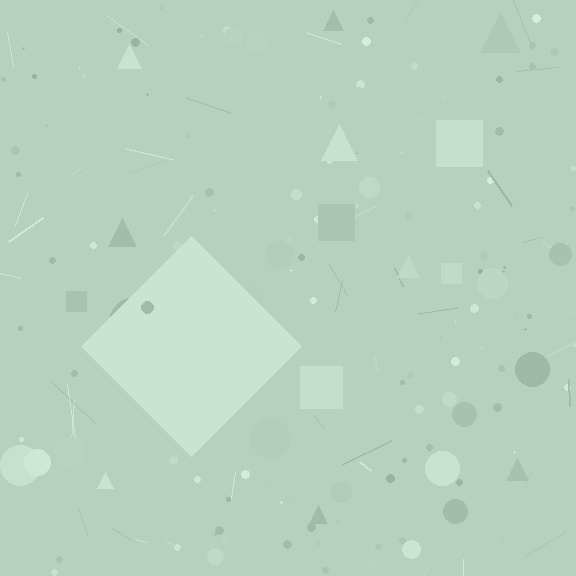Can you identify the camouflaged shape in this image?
The camouflaged shape is a diamond.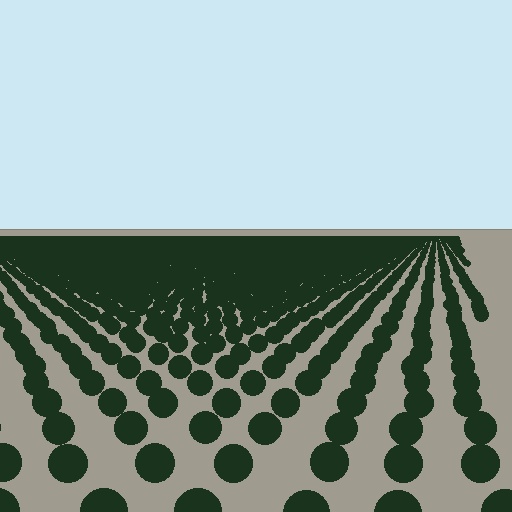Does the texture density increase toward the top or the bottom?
Density increases toward the top.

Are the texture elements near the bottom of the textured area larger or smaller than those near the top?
Larger. Near the bottom, elements are closer to the viewer and appear at a bigger on-screen size.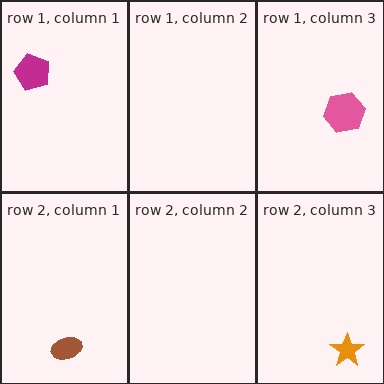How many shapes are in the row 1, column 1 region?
1.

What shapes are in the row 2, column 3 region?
The orange star.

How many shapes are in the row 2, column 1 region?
1.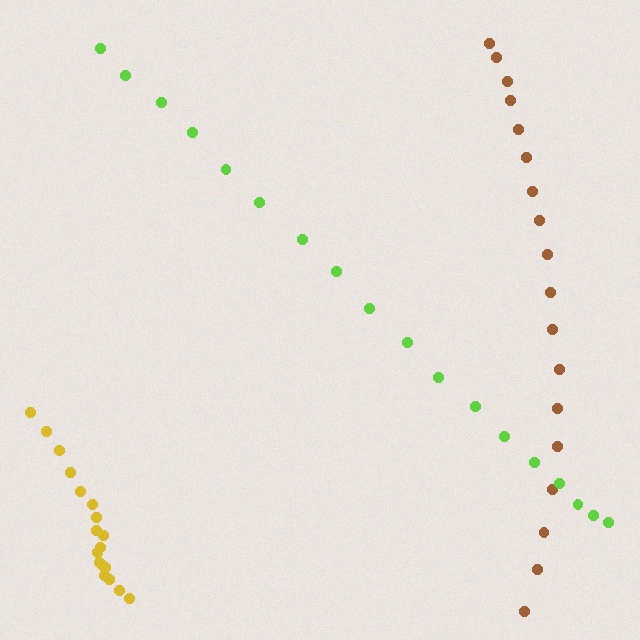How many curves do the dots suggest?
There are 3 distinct paths.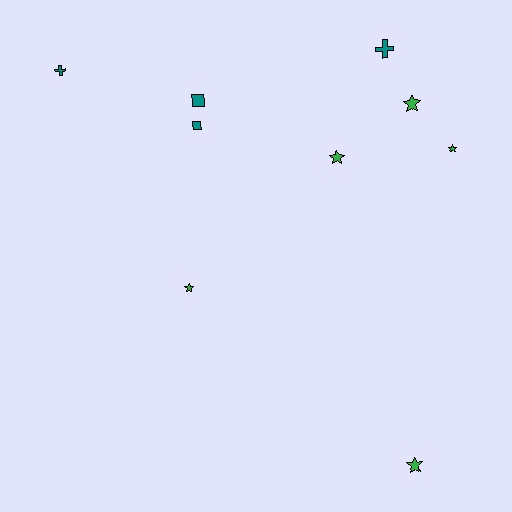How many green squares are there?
There are no green squares.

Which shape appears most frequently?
Star, with 5 objects.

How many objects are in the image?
There are 9 objects.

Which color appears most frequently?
Green, with 5 objects.